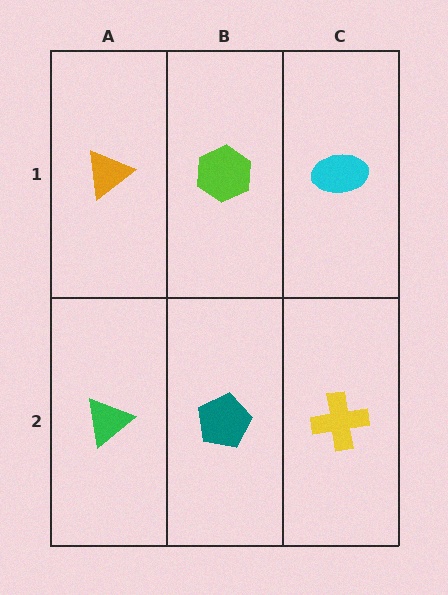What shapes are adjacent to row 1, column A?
A green triangle (row 2, column A), a lime hexagon (row 1, column B).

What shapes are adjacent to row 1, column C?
A yellow cross (row 2, column C), a lime hexagon (row 1, column B).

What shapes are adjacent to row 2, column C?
A cyan ellipse (row 1, column C), a teal pentagon (row 2, column B).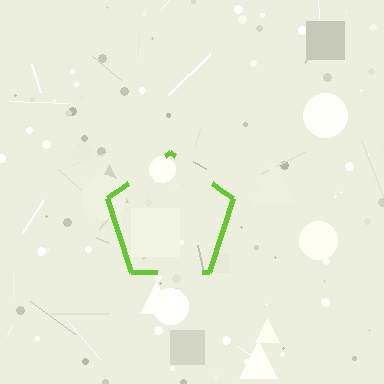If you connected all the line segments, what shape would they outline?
They would outline a pentagon.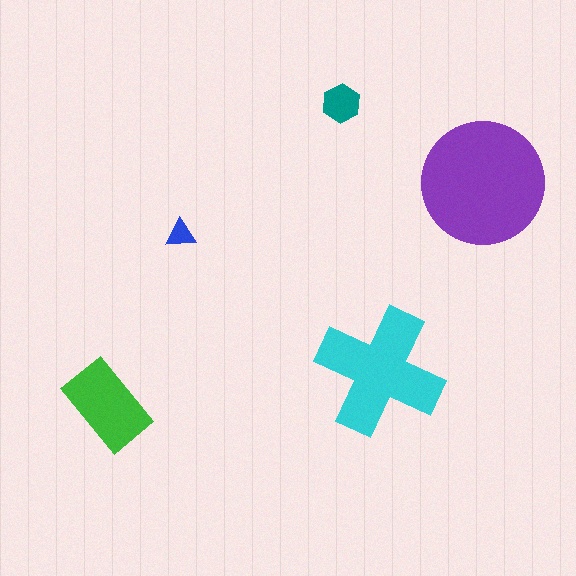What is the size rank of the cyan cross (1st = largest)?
2nd.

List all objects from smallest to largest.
The blue triangle, the teal hexagon, the green rectangle, the cyan cross, the purple circle.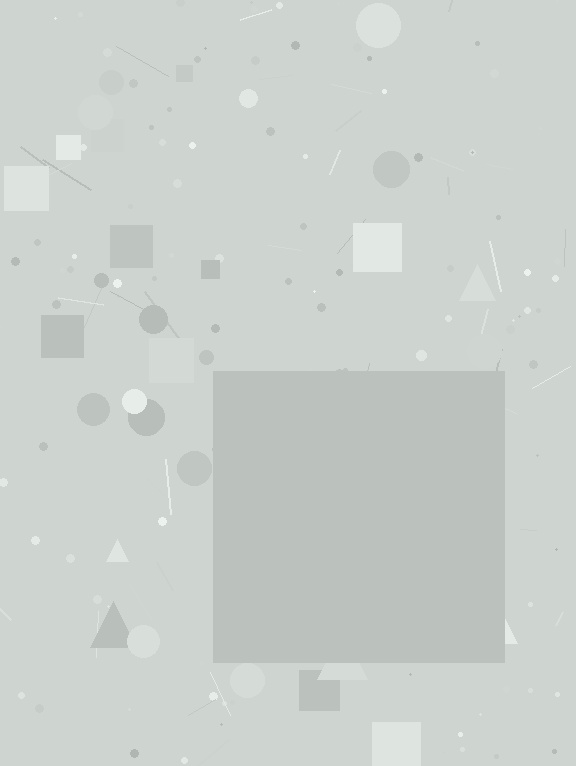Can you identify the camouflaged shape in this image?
The camouflaged shape is a square.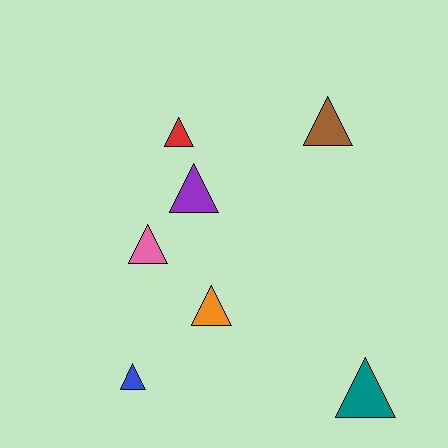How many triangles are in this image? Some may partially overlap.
There are 7 triangles.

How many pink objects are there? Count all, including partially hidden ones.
There is 1 pink object.